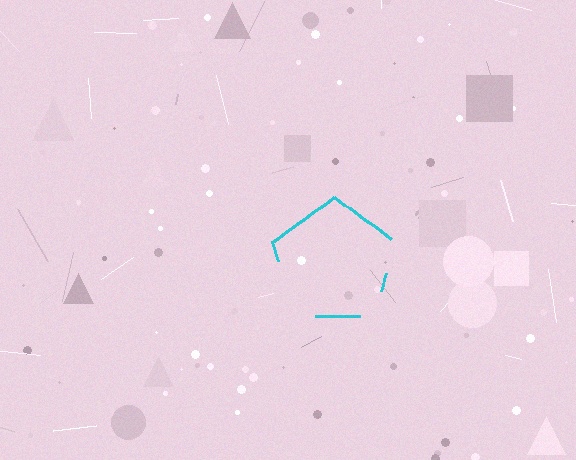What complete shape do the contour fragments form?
The contour fragments form a pentagon.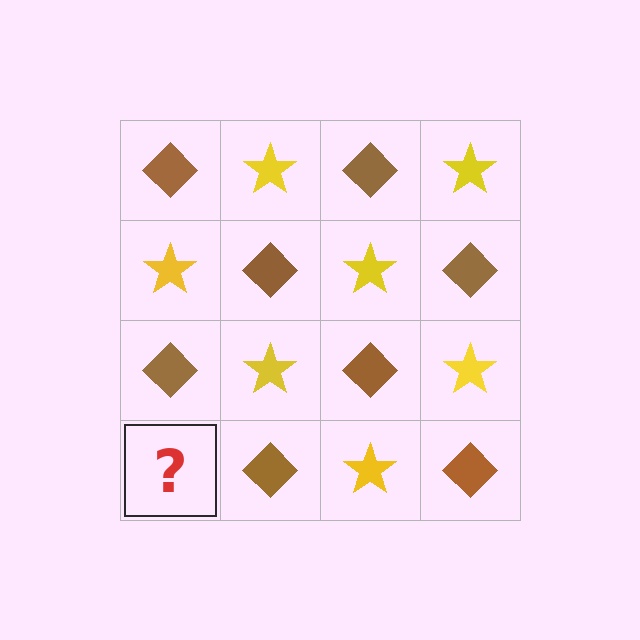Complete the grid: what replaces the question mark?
The question mark should be replaced with a yellow star.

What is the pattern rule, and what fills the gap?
The rule is that it alternates brown diamond and yellow star in a checkerboard pattern. The gap should be filled with a yellow star.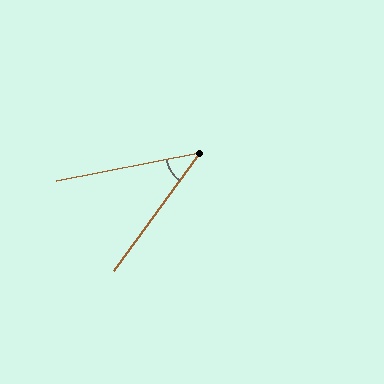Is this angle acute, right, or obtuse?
It is acute.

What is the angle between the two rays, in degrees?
Approximately 43 degrees.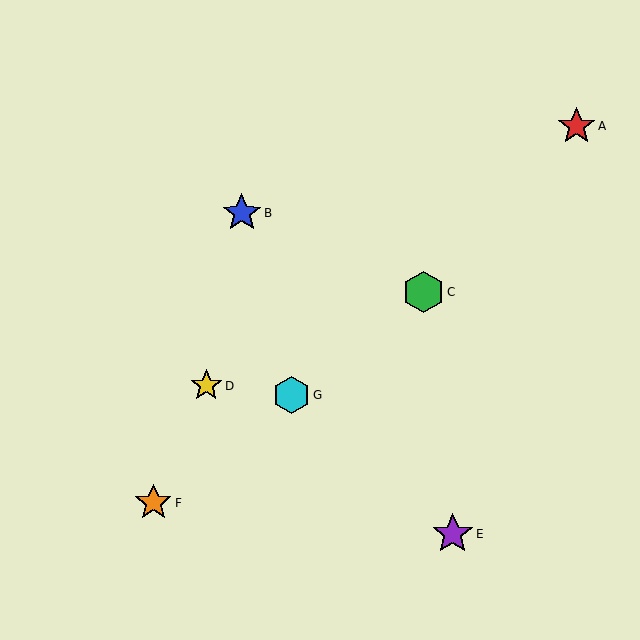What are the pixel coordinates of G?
Object G is at (291, 395).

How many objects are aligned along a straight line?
3 objects (C, F, G) are aligned along a straight line.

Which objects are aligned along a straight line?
Objects C, F, G are aligned along a straight line.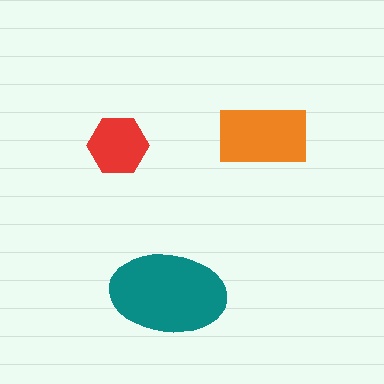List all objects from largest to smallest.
The teal ellipse, the orange rectangle, the red hexagon.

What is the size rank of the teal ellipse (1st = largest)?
1st.